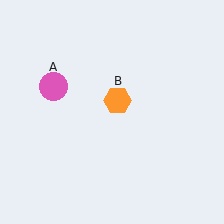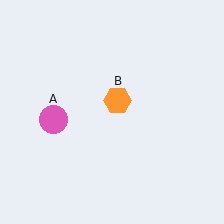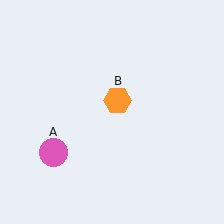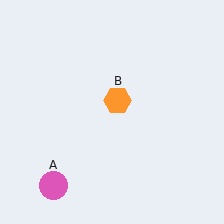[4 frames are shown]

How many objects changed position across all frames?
1 object changed position: pink circle (object A).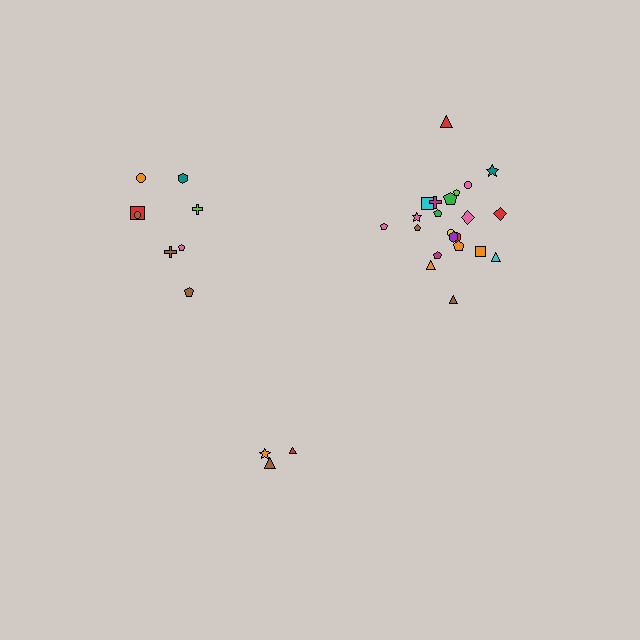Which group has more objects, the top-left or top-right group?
The top-right group.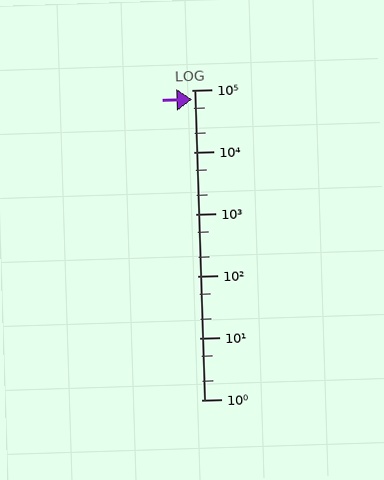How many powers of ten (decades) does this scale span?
The scale spans 5 decades, from 1 to 100000.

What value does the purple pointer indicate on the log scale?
The pointer indicates approximately 70000.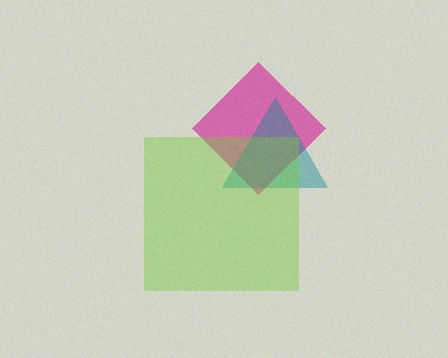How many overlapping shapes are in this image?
There are 3 overlapping shapes in the image.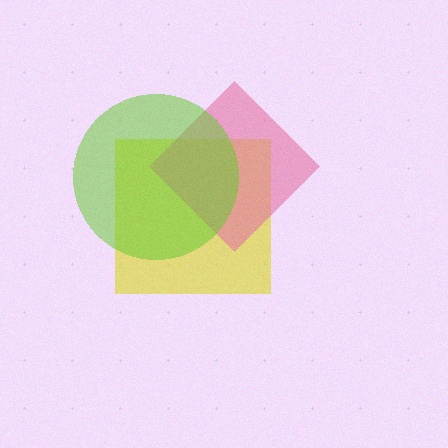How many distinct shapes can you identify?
There are 3 distinct shapes: a yellow square, a pink diamond, a lime circle.